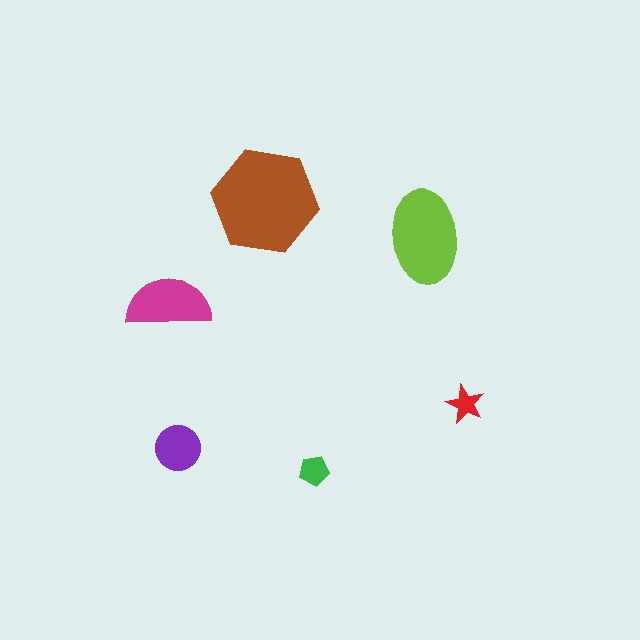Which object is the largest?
The brown hexagon.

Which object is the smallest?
The red star.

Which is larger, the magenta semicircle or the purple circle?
The magenta semicircle.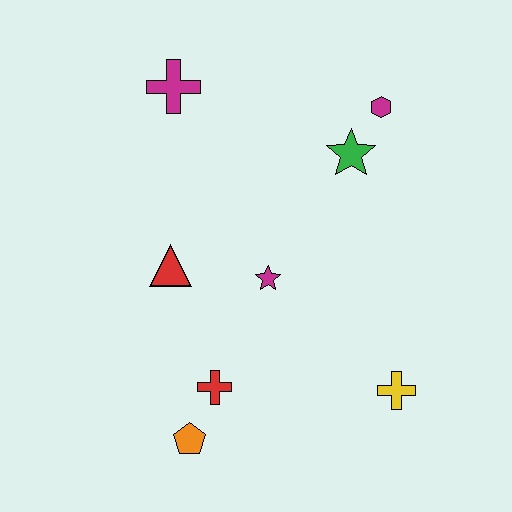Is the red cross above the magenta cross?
No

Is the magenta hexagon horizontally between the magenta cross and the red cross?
No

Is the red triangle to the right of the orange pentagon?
No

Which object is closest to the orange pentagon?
The red cross is closest to the orange pentagon.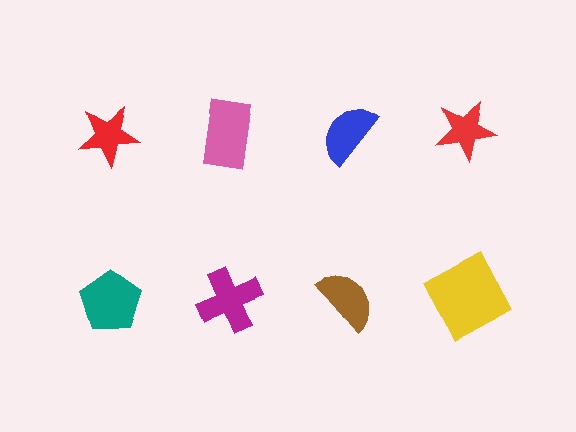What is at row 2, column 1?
A teal pentagon.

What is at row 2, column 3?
A brown semicircle.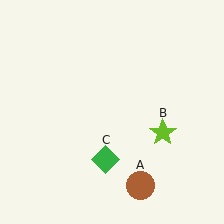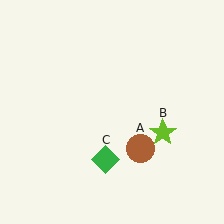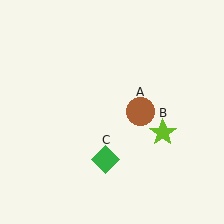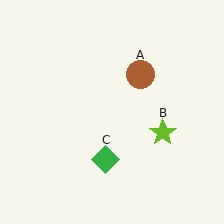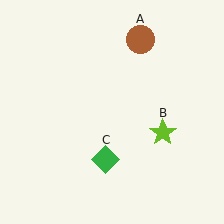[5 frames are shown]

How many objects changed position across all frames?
1 object changed position: brown circle (object A).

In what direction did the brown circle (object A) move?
The brown circle (object A) moved up.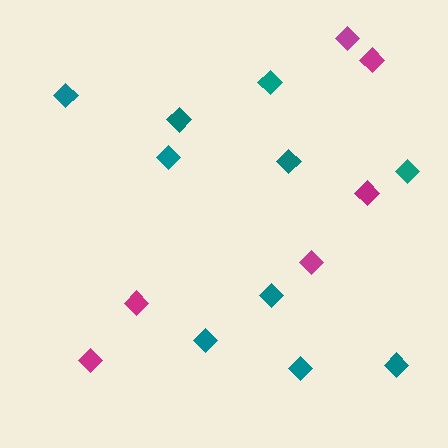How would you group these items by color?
There are 2 groups: one group of magenta diamonds (6) and one group of teal diamonds (10).